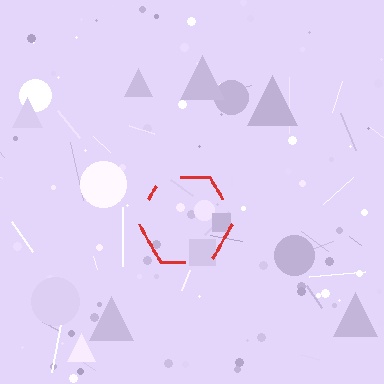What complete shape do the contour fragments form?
The contour fragments form a hexagon.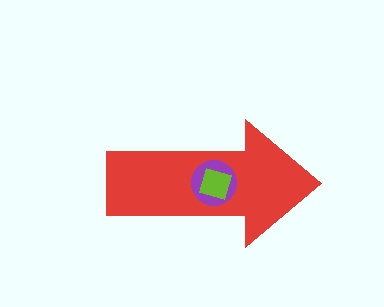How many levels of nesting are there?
3.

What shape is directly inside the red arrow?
The purple circle.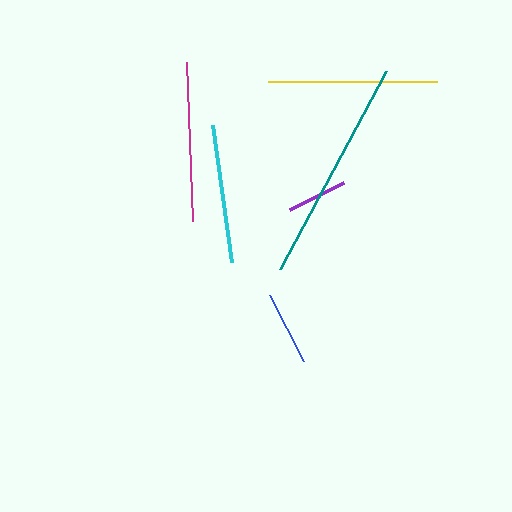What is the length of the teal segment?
The teal segment is approximately 225 pixels long.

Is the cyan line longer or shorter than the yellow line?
The yellow line is longer than the cyan line.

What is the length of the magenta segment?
The magenta segment is approximately 159 pixels long.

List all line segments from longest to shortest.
From longest to shortest: teal, yellow, magenta, cyan, blue, purple.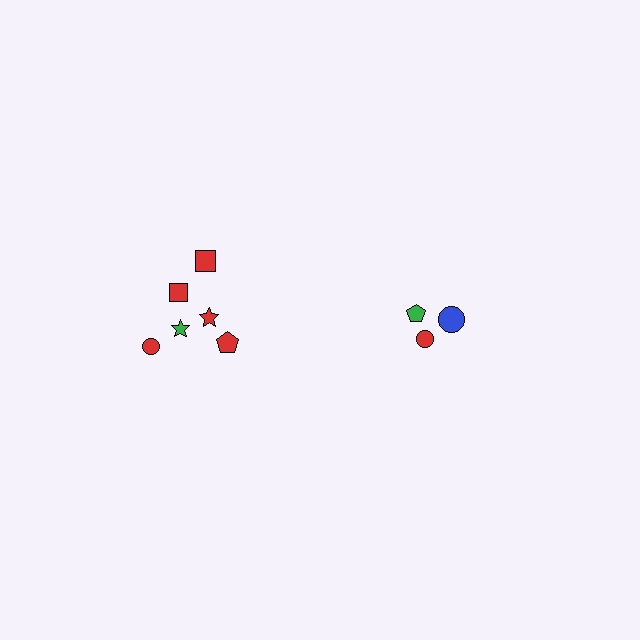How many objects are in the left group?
There are 6 objects.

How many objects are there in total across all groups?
There are 9 objects.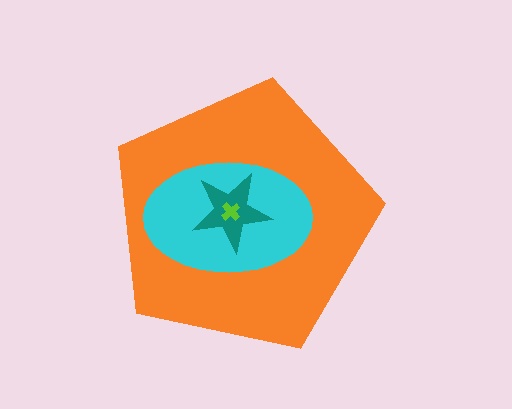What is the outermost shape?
The orange pentagon.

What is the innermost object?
The lime cross.